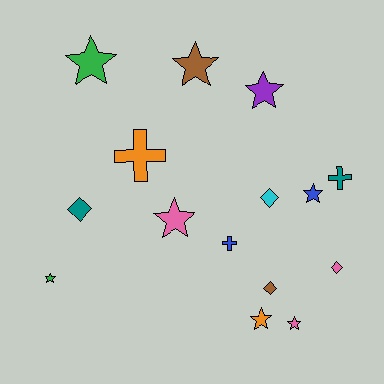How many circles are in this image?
There are no circles.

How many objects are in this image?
There are 15 objects.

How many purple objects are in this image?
There is 1 purple object.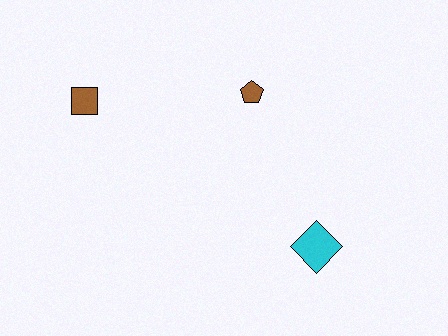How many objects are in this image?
There are 3 objects.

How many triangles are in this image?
There are no triangles.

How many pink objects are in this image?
There are no pink objects.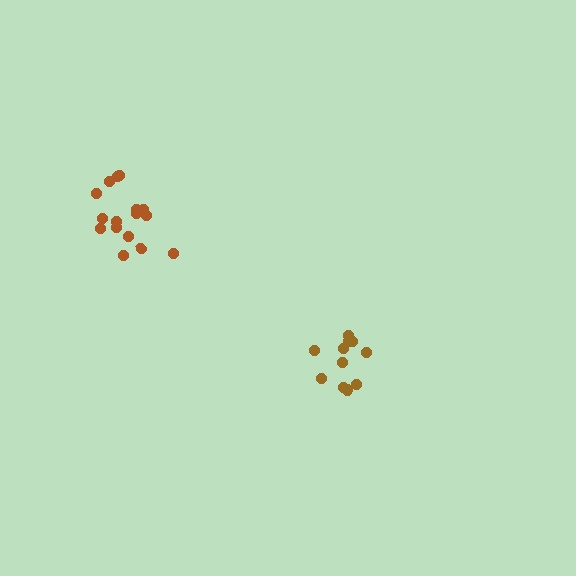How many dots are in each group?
Group 1: 16 dots, Group 2: 11 dots (27 total).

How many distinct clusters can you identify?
There are 2 distinct clusters.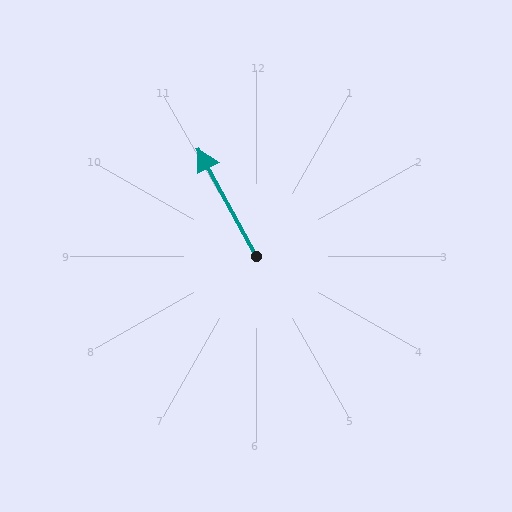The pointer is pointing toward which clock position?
Roughly 11 o'clock.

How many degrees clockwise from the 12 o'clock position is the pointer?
Approximately 332 degrees.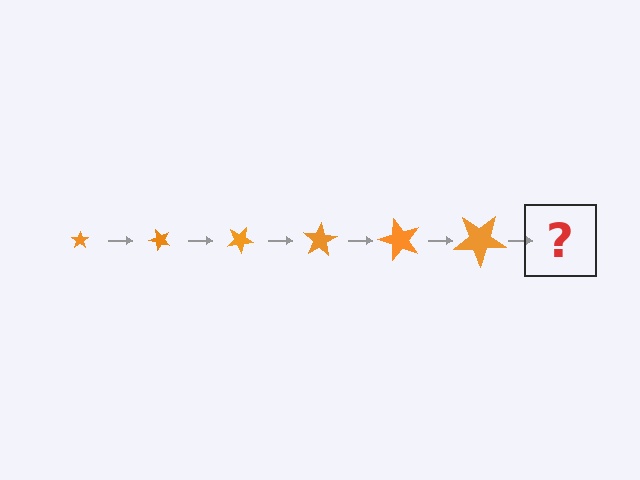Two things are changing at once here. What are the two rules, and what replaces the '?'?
The two rules are that the star grows larger each step and it rotates 50 degrees each step. The '?' should be a star, larger than the previous one and rotated 300 degrees from the start.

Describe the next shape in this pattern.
It should be a star, larger than the previous one and rotated 300 degrees from the start.